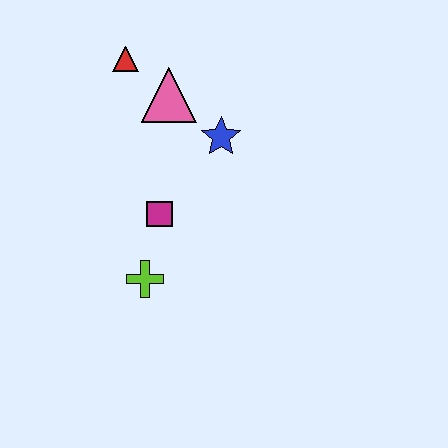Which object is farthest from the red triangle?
The lime cross is farthest from the red triangle.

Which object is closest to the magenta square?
The lime cross is closest to the magenta square.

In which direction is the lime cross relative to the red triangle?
The lime cross is below the red triangle.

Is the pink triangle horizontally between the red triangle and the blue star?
Yes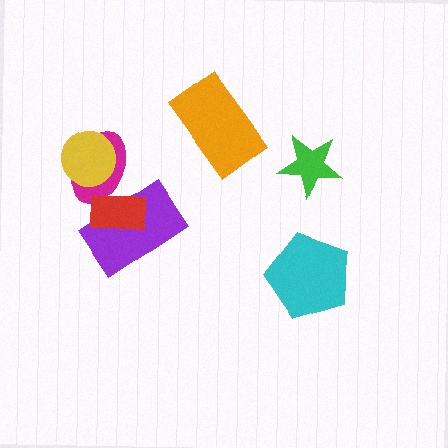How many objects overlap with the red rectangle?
2 objects overlap with the red rectangle.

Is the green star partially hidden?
No, no other shape covers it.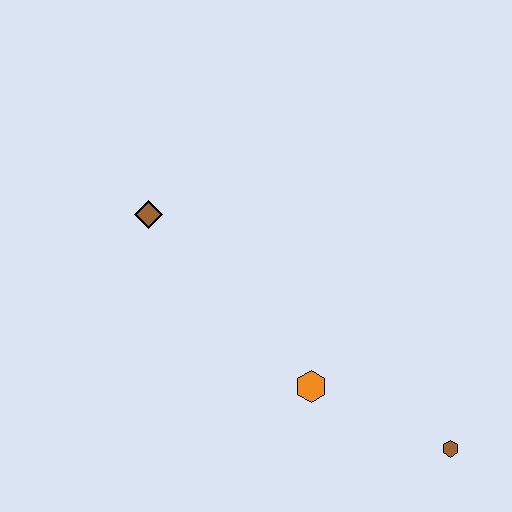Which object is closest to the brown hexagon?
The orange hexagon is closest to the brown hexagon.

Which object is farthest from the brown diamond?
The brown hexagon is farthest from the brown diamond.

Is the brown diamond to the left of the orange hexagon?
Yes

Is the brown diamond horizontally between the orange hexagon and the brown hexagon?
No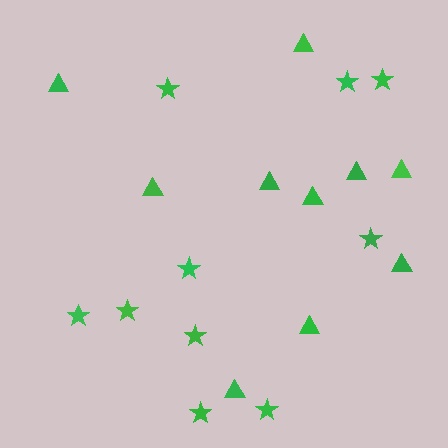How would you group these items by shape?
There are 2 groups: one group of triangles (10) and one group of stars (10).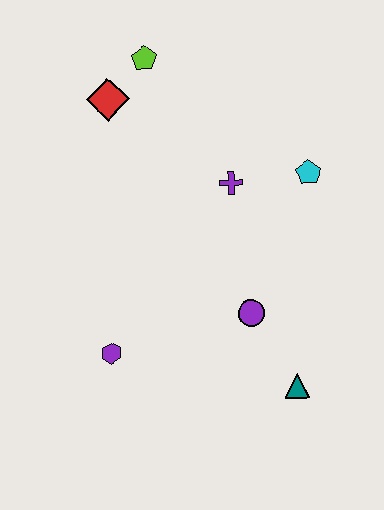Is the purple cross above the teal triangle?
Yes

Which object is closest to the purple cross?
The cyan pentagon is closest to the purple cross.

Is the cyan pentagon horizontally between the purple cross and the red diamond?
No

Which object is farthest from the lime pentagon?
The teal triangle is farthest from the lime pentagon.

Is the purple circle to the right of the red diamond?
Yes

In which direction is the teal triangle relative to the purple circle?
The teal triangle is below the purple circle.